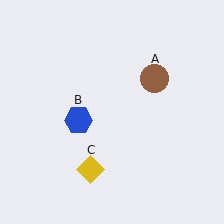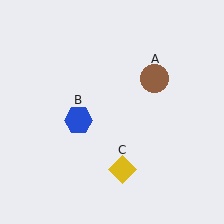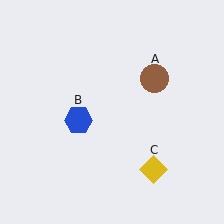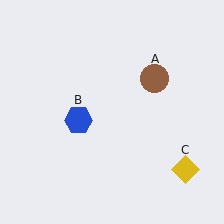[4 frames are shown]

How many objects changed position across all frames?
1 object changed position: yellow diamond (object C).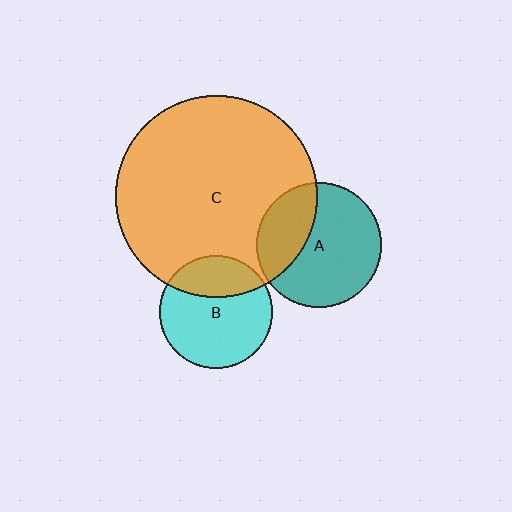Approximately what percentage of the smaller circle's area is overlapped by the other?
Approximately 30%.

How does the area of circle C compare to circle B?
Approximately 3.2 times.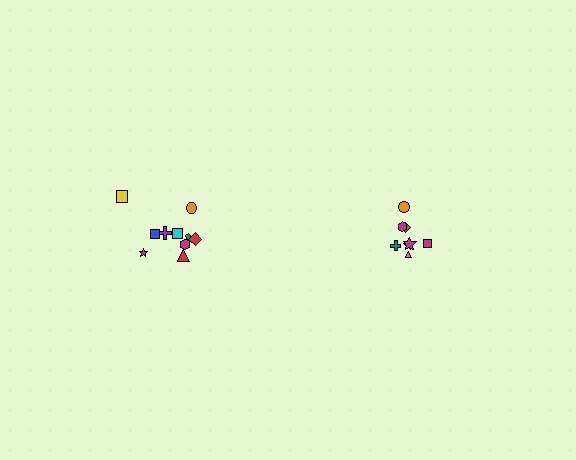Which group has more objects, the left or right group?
The left group.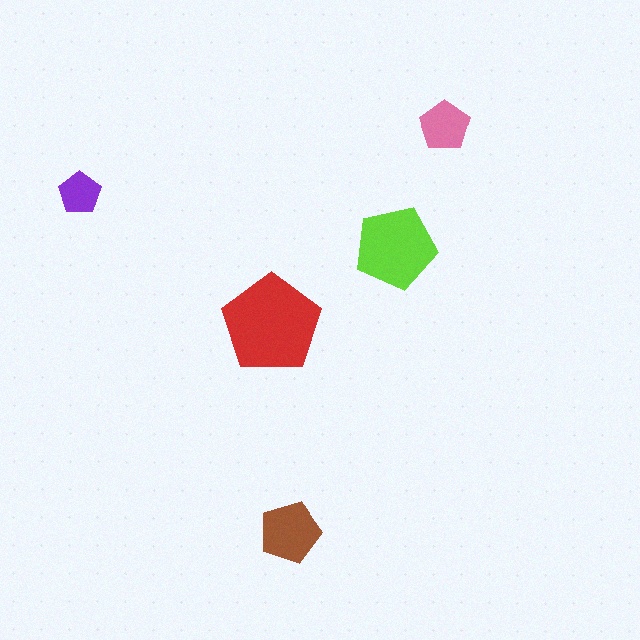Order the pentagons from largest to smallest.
the red one, the lime one, the brown one, the pink one, the purple one.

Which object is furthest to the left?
The purple pentagon is leftmost.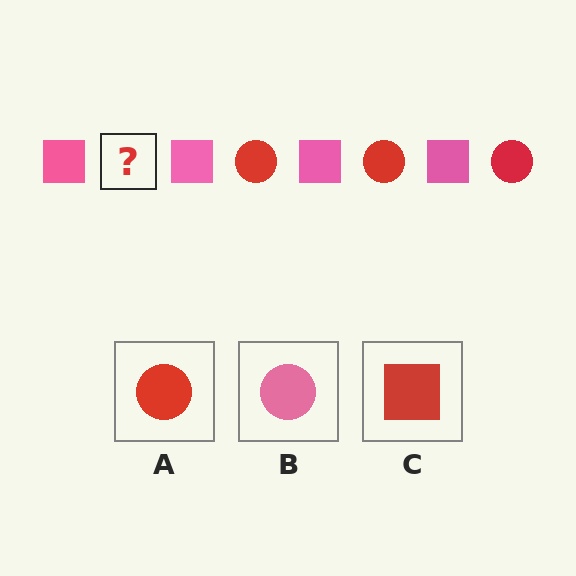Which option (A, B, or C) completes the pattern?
A.